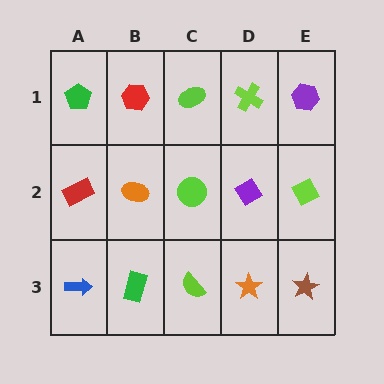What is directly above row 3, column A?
A red rectangle.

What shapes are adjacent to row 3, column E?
A lime diamond (row 2, column E), an orange star (row 3, column D).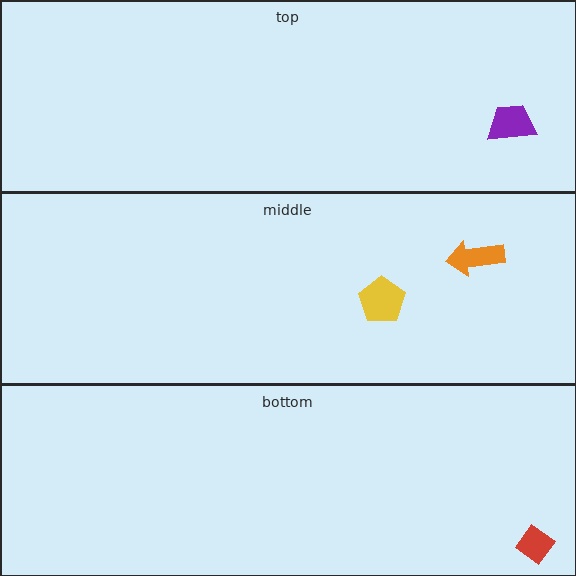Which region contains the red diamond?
The bottom region.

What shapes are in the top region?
The purple trapezoid.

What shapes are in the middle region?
The orange arrow, the yellow pentagon.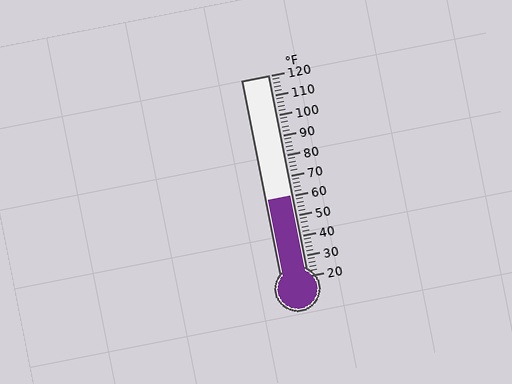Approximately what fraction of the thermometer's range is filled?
The thermometer is filled to approximately 40% of its range.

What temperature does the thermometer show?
The thermometer shows approximately 60°F.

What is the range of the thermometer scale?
The thermometer scale ranges from 20°F to 120°F.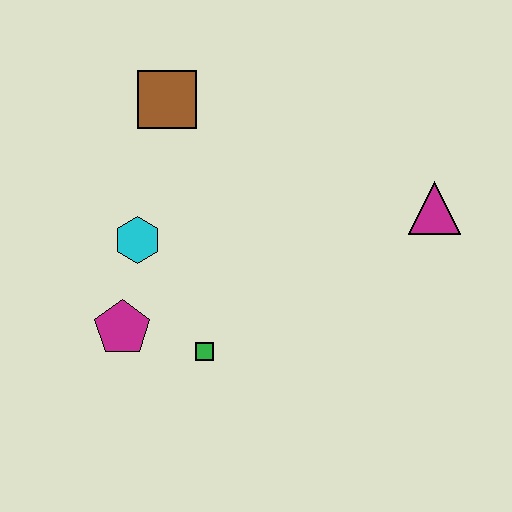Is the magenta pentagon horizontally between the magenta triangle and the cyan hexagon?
No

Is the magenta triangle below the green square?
No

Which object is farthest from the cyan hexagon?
The magenta triangle is farthest from the cyan hexagon.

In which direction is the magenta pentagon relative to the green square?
The magenta pentagon is to the left of the green square.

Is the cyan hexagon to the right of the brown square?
No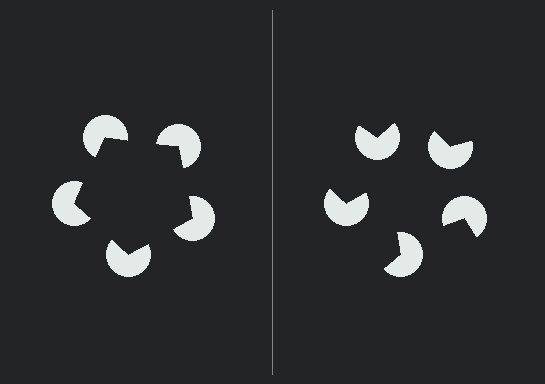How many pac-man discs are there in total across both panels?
10 — 5 on each side.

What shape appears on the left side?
An illusory pentagon.